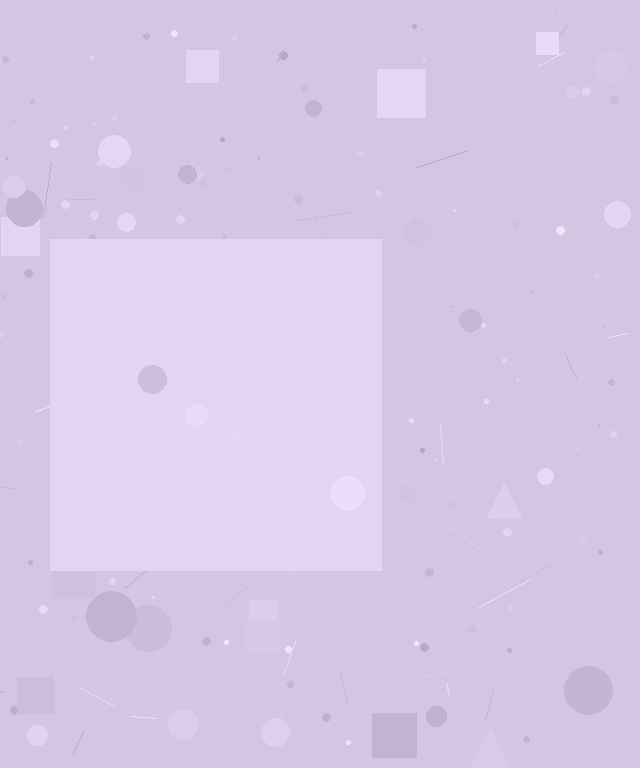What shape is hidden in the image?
A square is hidden in the image.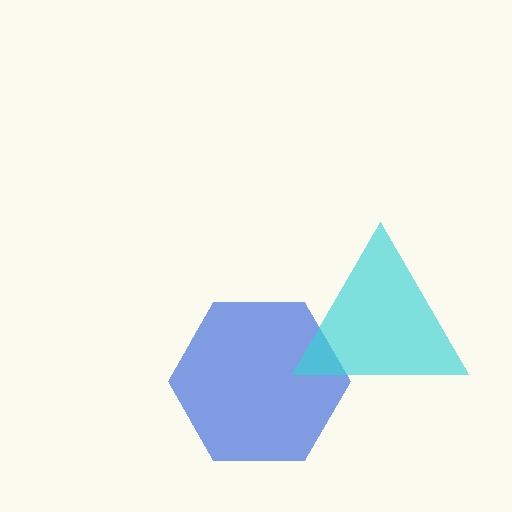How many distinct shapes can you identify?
There are 2 distinct shapes: a blue hexagon, a cyan triangle.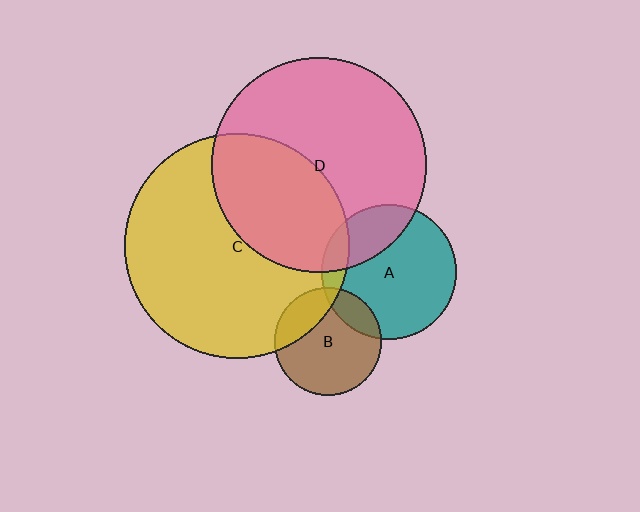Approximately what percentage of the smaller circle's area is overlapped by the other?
Approximately 25%.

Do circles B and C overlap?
Yes.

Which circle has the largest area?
Circle C (yellow).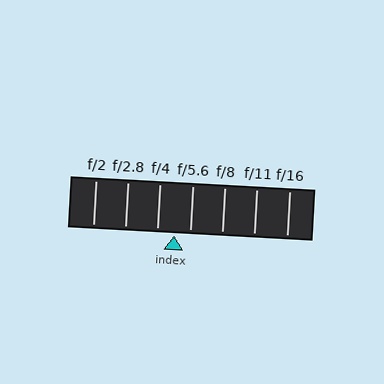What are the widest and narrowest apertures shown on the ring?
The widest aperture shown is f/2 and the narrowest is f/16.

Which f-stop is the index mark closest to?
The index mark is closest to f/5.6.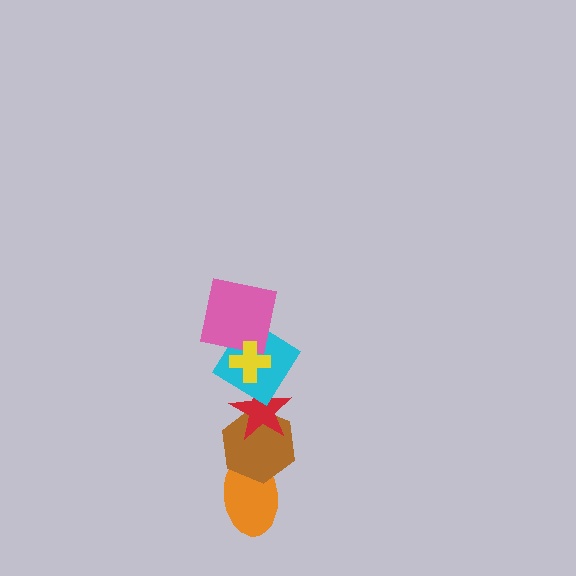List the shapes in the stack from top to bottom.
From top to bottom: the yellow cross, the pink square, the cyan diamond, the red star, the brown hexagon, the orange ellipse.